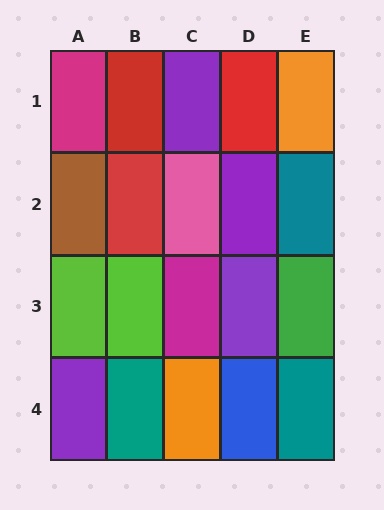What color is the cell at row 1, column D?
Red.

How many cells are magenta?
2 cells are magenta.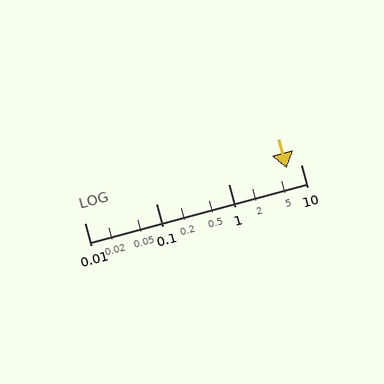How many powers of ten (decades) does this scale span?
The scale spans 3 decades, from 0.01 to 10.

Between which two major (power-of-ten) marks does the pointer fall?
The pointer is between 1 and 10.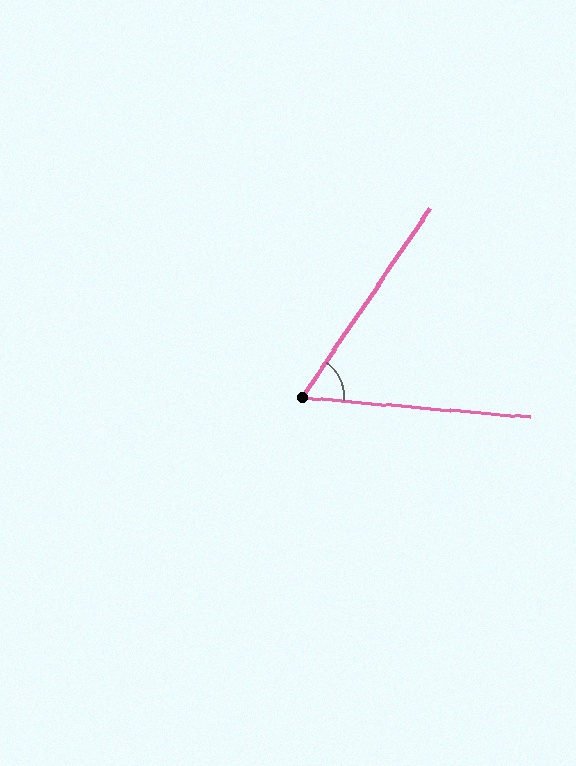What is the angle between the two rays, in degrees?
Approximately 61 degrees.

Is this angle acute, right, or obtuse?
It is acute.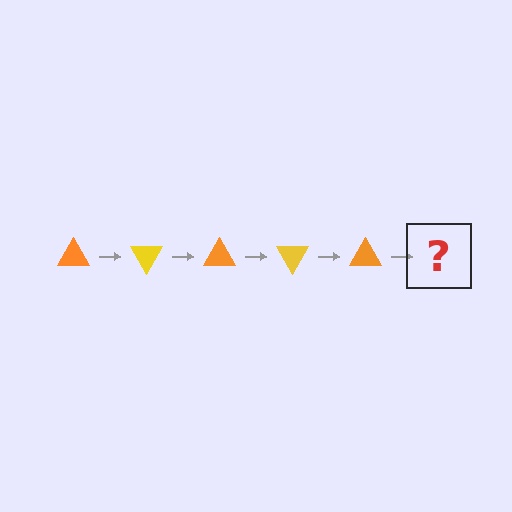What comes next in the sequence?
The next element should be a yellow triangle, rotated 300 degrees from the start.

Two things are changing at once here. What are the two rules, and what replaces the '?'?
The two rules are that it rotates 60 degrees each step and the color cycles through orange and yellow. The '?' should be a yellow triangle, rotated 300 degrees from the start.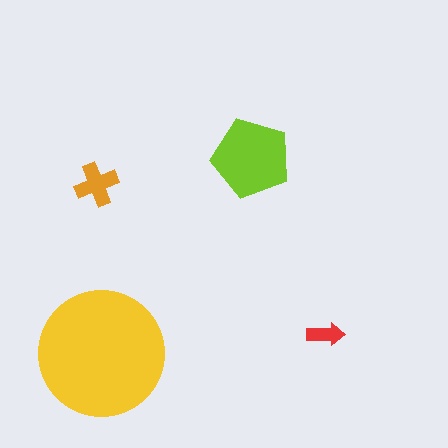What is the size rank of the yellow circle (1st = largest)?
1st.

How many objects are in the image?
There are 4 objects in the image.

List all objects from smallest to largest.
The red arrow, the orange cross, the lime pentagon, the yellow circle.